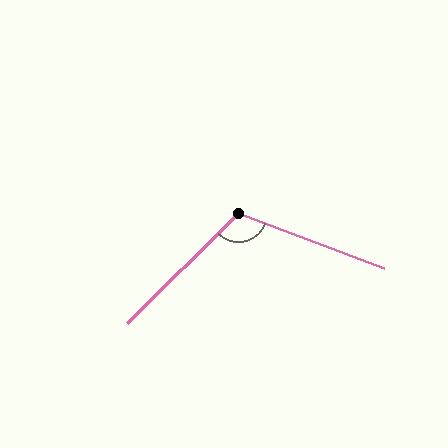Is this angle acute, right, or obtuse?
It is obtuse.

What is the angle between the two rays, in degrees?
Approximately 115 degrees.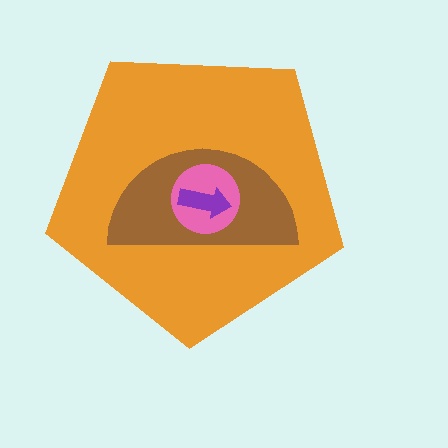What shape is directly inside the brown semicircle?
The pink circle.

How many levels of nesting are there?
4.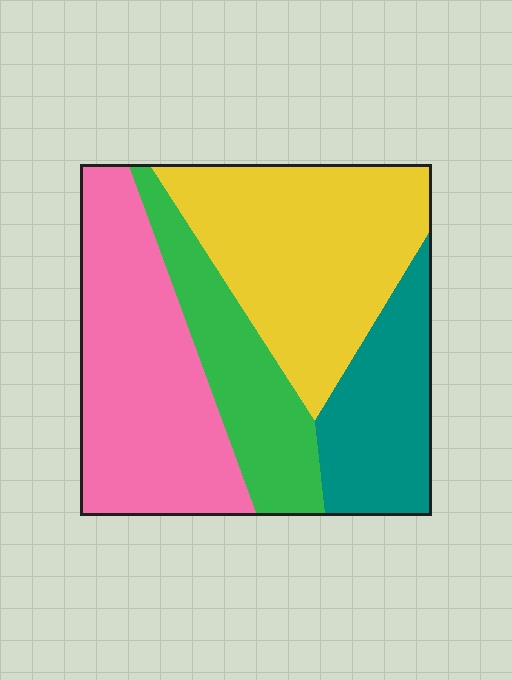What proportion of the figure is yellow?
Yellow takes up about one third (1/3) of the figure.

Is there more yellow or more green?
Yellow.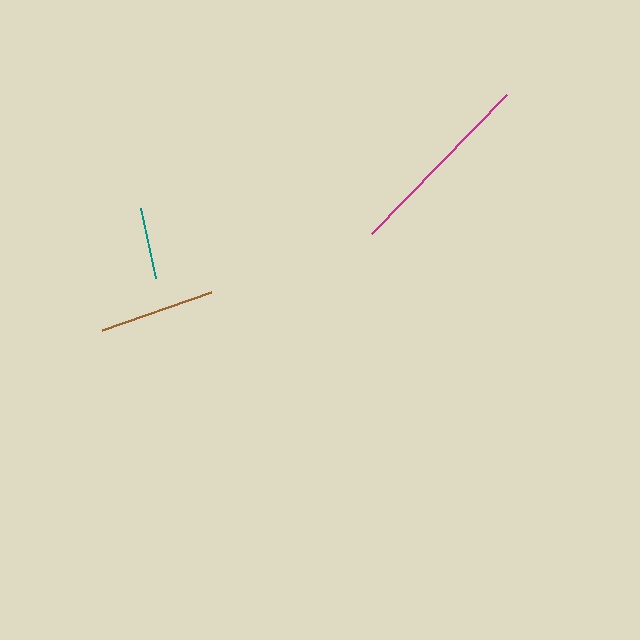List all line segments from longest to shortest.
From longest to shortest: magenta, brown, teal.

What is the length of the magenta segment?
The magenta segment is approximately 195 pixels long.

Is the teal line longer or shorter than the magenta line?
The magenta line is longer than the teal line.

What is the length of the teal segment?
The teal segment is approximately 72 pixels long.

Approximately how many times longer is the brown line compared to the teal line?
The brown line is approximately 1.6 times the length of the teal line.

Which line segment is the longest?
The magenta line is the longest at approximately 195 pixels.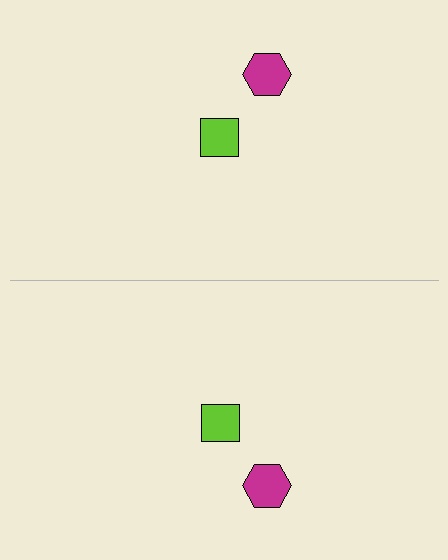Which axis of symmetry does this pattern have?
The pattern has a horizontal axis of symmetry running through the center of the image.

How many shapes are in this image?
There are 4 shapes in this image.